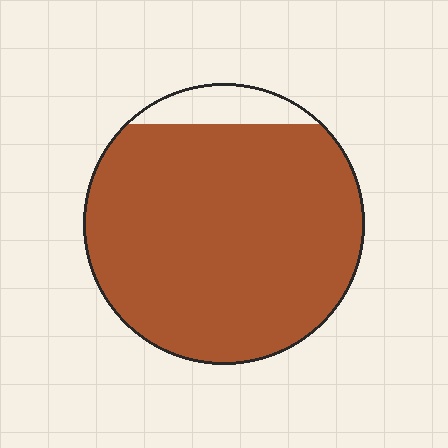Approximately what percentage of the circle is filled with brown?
Approximately 90%.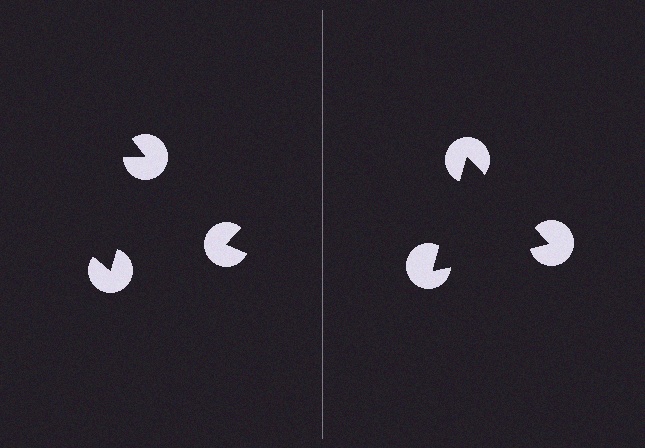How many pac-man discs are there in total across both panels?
6 — 3 on each side.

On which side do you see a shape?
An illusory triangle appears on the right side. On the left side the wedge cuts are rotated, so no coherent shape forms.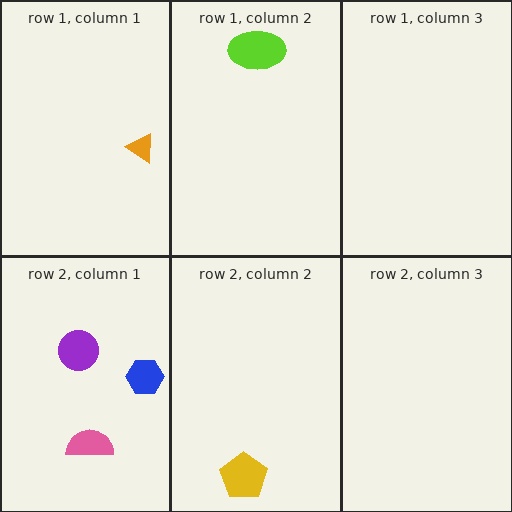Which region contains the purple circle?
The row 2, column 1 region.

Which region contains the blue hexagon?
The row 2, column 1 region.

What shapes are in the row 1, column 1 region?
The orange triangle.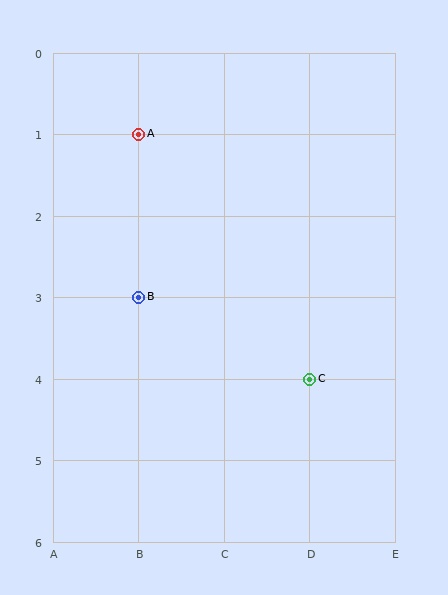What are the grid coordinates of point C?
Point C is at grid coordinates (D, 4).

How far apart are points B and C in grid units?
Points B and C are 2 columns and 1 row apart (about 2.2 grid units diagonally).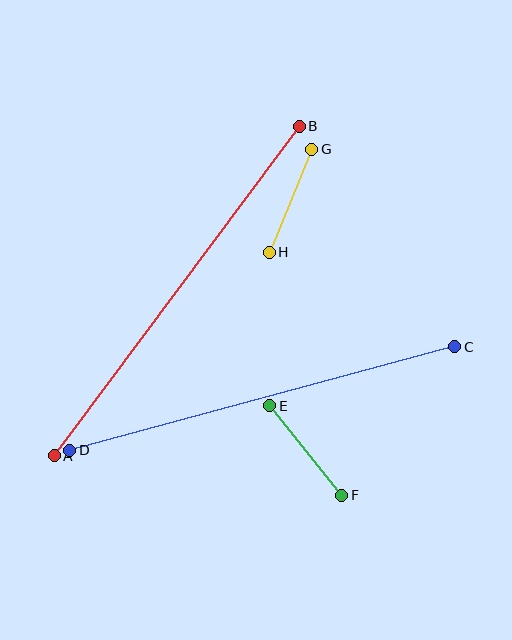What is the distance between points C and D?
The distance is approximately 399 pixels.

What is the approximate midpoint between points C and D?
The midpoint is at approximately (262, 399) pixels.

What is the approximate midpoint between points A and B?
The midpoint is at approximately (177, 291) pixels.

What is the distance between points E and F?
The distance is approximately 115 pixels.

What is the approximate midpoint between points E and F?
The midpoint is at approximately (306, 451) pixels.